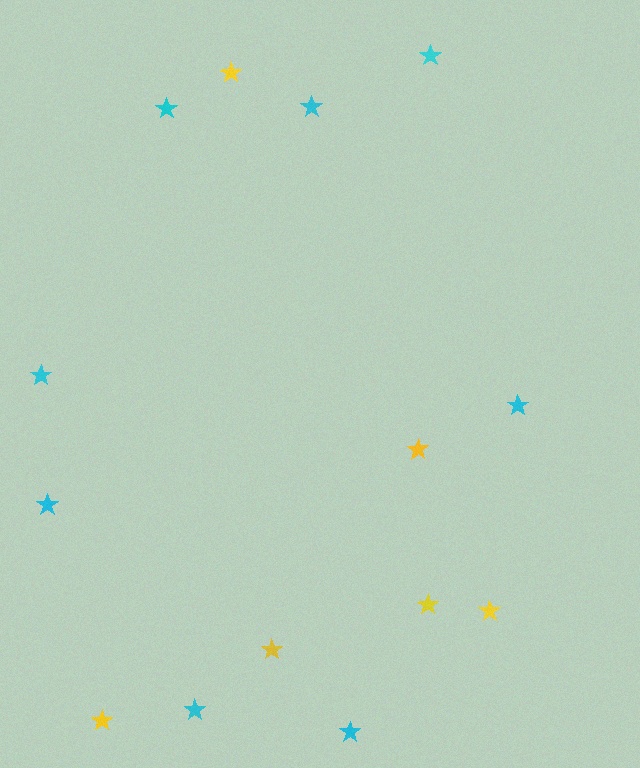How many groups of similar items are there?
There are 2 groups: one group of cyan stars (8) and one group of yellow stars (6).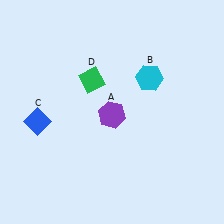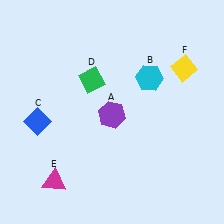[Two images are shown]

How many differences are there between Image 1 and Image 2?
There are 2 differences between the two images.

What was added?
A magenta triangle (E), a yellow diamond (F) were added in Image 2.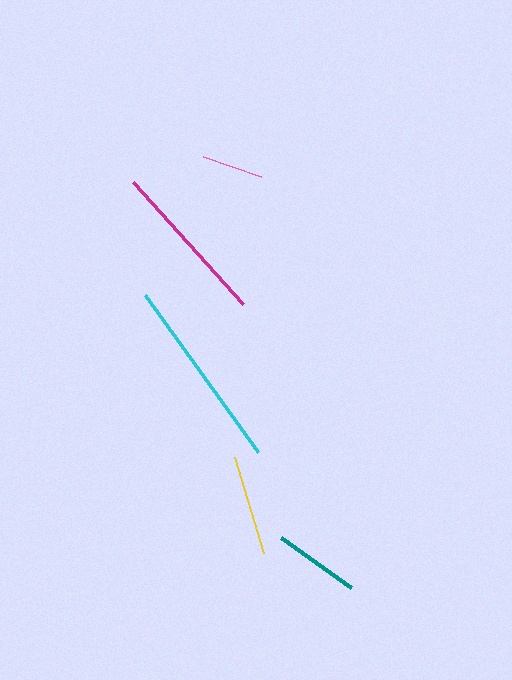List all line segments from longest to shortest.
From longest to shortest: cyan, magenta, yellow, teal, pink.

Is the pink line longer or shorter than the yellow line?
The yellow line is longer than the pink line.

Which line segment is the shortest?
The pink line is the shortest at approximately 61 pixels.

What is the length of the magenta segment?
The magenta segment is approximately 164 pixels long.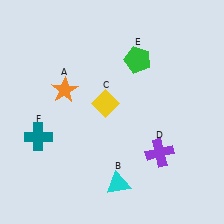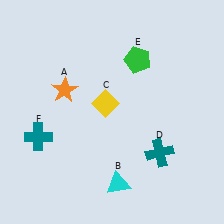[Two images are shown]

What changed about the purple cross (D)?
In Image 1, D is purple. In Image 2, it changed to teal.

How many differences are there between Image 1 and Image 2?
There is 1 difference between the two images.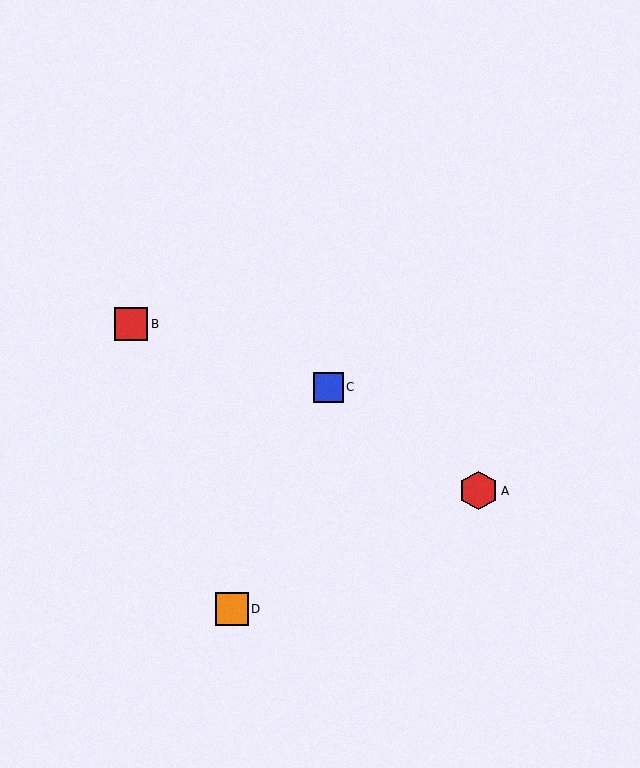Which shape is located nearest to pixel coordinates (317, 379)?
The blue square (labeled C) at (329, 387) is nearest to that location.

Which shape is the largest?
The red hexagon (labeled A) is the largest.